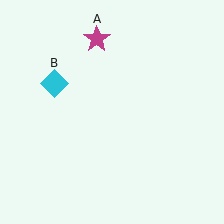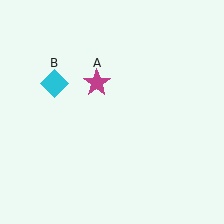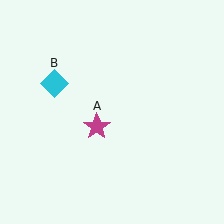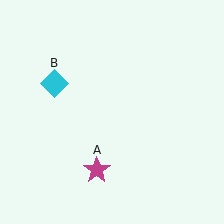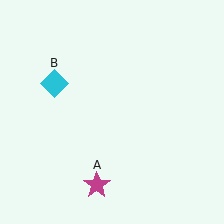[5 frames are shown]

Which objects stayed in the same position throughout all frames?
Cyan diamond (object B) remained stationary.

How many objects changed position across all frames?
1 object changed position: magenta star (object A).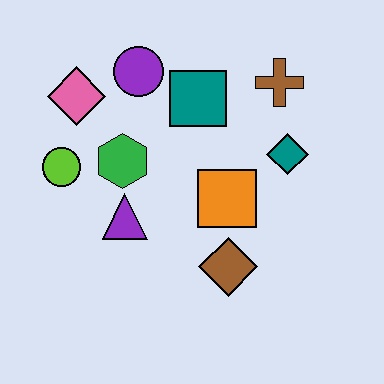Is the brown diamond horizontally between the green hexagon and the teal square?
No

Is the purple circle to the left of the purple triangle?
No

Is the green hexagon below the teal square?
Yes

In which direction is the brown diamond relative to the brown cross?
The brown diamond is below the brown cross.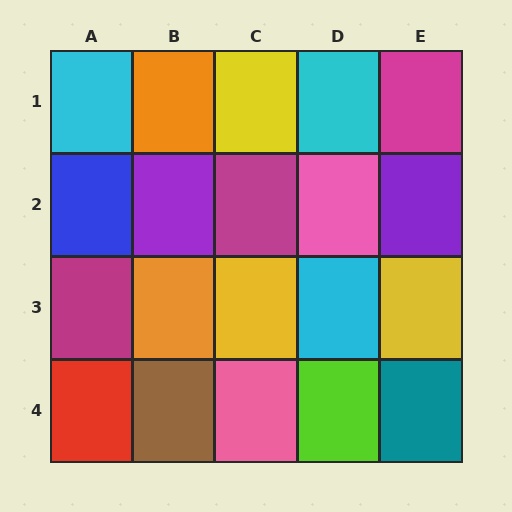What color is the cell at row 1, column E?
Magenta.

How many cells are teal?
1 cell is teal.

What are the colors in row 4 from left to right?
Red, brown, pink, lime, teal.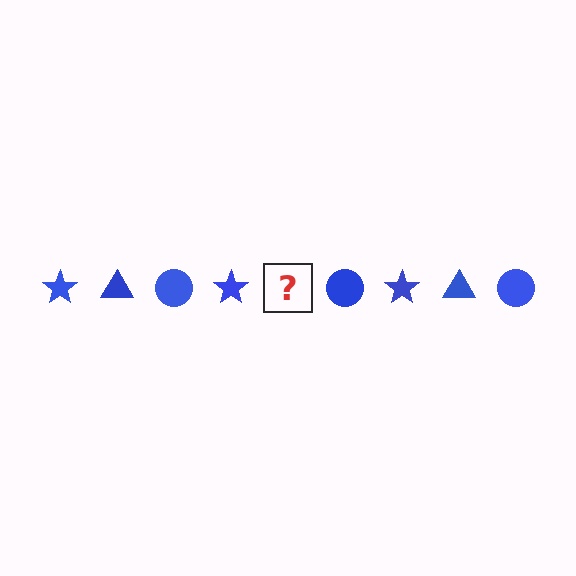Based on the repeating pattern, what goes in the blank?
The blank should be a blue triangle.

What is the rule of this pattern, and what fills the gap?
The rule is that the pattern cycles through star, triangle, circle shapes in blue. The gap should be filled with a blue triangle.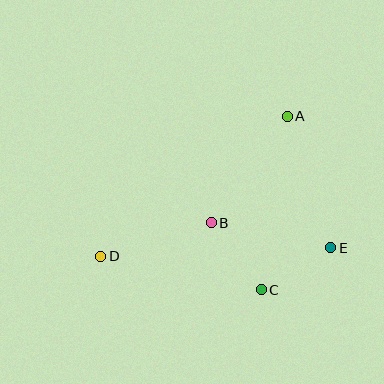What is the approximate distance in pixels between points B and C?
The distance between B and C is approximately 83 pixels.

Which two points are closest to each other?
Points C and E are closest to each other.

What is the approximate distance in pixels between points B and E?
The distance between B and E is approximately 122 pixels.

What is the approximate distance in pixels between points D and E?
The distance between D and E is approximately 230 pixels.